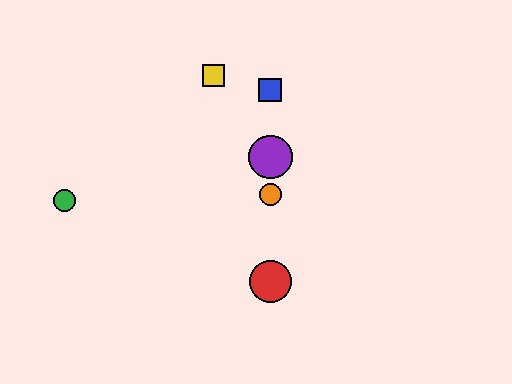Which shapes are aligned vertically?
The red circle, the blue square, the purple circle, the orange circle are aligned vertically.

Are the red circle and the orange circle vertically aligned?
Yes, both are at x≈270.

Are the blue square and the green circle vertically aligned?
No, the blue square is at x≈270 and the green circle is at x≈64.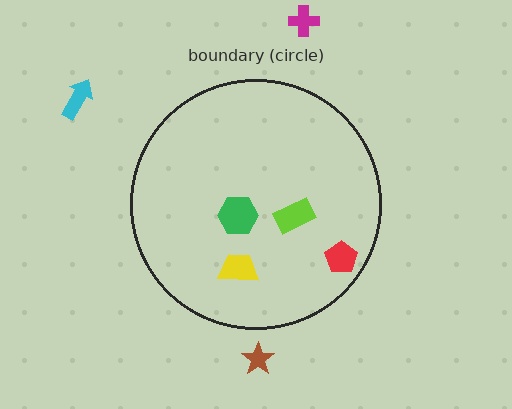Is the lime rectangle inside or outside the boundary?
Inside.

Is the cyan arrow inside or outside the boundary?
Outside.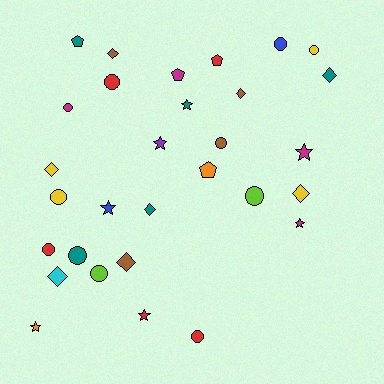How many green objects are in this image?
There are no green objects.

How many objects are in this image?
There are 30 objects.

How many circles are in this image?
There are 11 circles.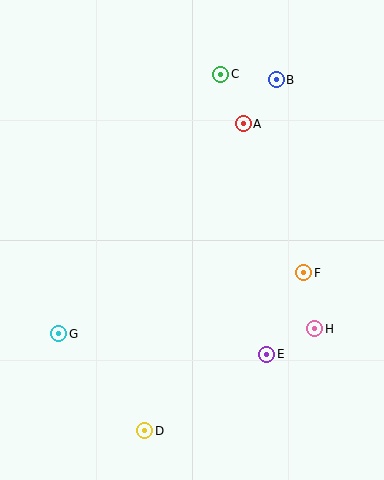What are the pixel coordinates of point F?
Point F is at (304, 273).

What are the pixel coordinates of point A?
Point A is at (243, 124).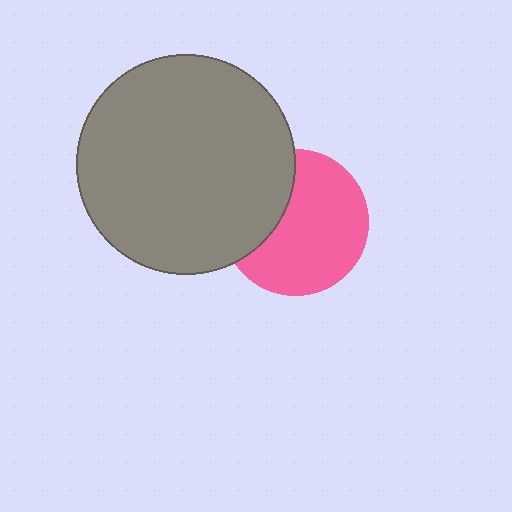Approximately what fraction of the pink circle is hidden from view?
Roughly 32% of the pink circle is hidden behind the gray circle.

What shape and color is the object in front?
The object in front is a gray circle.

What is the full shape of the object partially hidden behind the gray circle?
The partially hidden object is a pink circle.